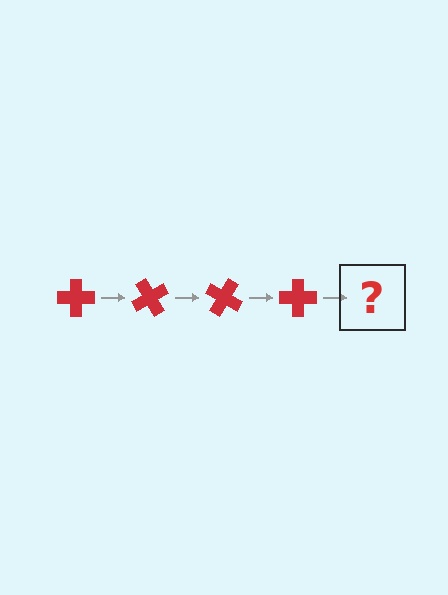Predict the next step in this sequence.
The next step is a red cross rotated 240 degrees.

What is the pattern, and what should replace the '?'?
The pattern is that the cross rotates 60 degrees each step. The '?' should be a red cross rotated 240 degrees.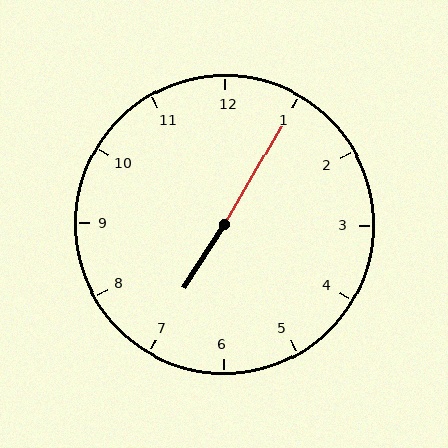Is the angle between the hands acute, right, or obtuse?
It is obtuse.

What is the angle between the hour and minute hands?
Approximately 178 degrees.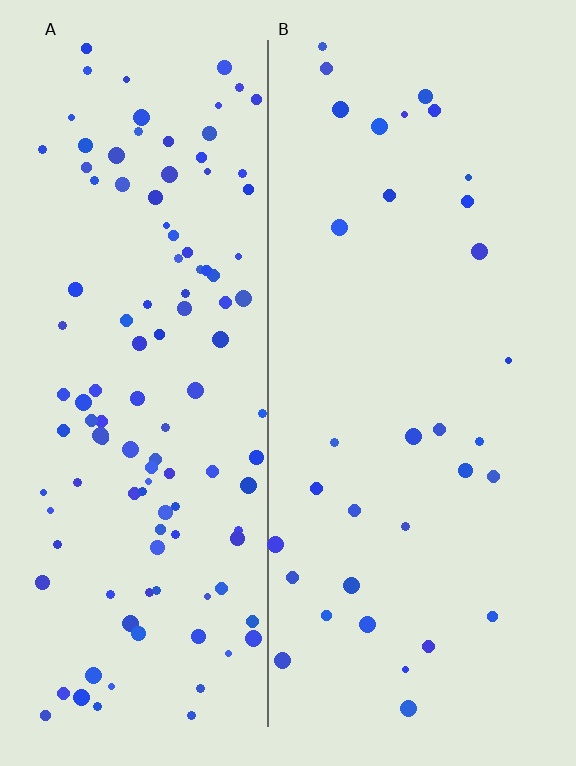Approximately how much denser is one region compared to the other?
Approximately 3.6× — region A over region B.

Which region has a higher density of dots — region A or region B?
A (the left).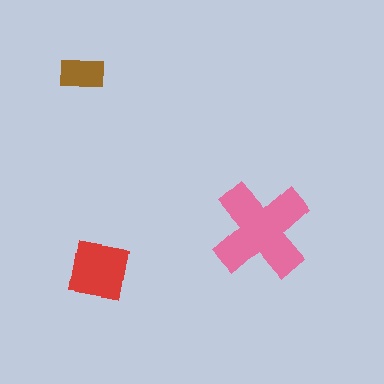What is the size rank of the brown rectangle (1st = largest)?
3rd.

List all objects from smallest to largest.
The brown rectangle, the red square, the pink cross.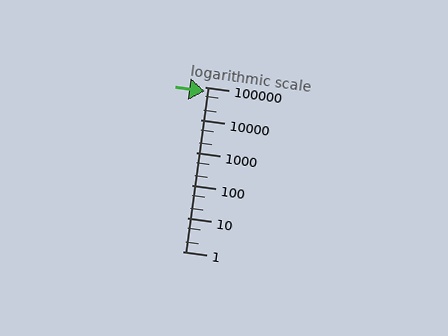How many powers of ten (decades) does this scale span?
The scale spans 5 decades, from 1 to 100000.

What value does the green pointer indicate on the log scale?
The pointer indicates approximately 75000.